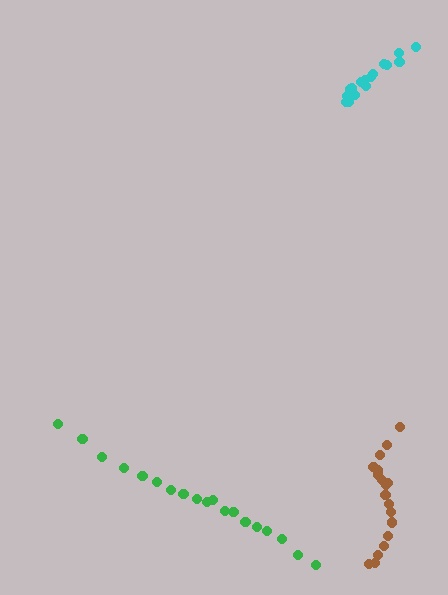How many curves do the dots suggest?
There are 3 distinct paths.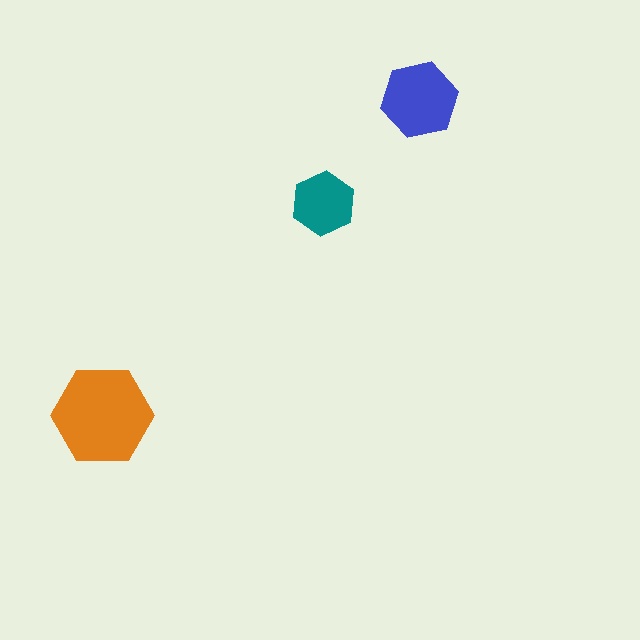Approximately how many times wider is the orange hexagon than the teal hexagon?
About 1.5 times wider.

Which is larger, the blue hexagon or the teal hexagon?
The blue one.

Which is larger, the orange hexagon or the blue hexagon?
The orange one.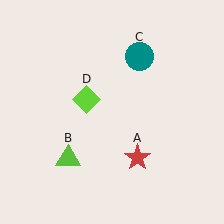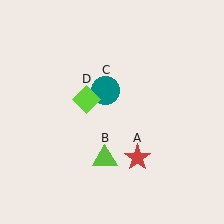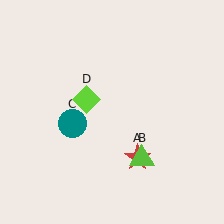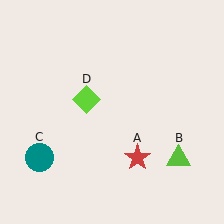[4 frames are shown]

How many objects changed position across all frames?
2 objects changed position: lime triangle (object B), teal circle (object C).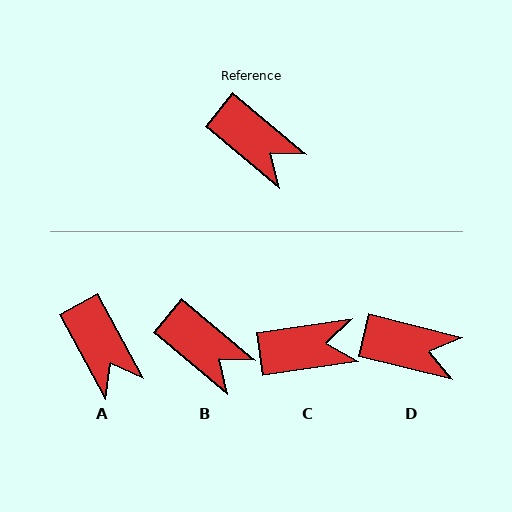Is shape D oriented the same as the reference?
No, it is off by about 26 degrees.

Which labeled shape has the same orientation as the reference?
B.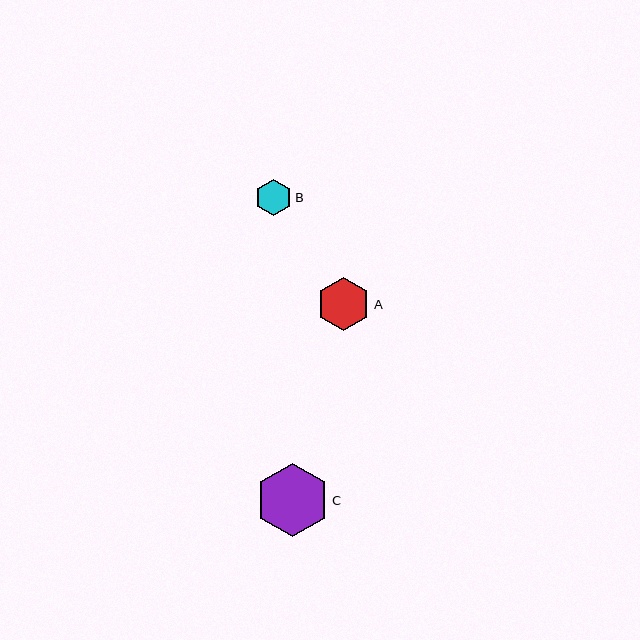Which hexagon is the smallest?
Hexagon B is the smallest with a size of approximately 36 pixels.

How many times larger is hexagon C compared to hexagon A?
Hexagon C is approximately 1.4 times the size of hexagon A.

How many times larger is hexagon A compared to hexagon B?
Hexagon A is approximately 1.5 times the size of hexagon B.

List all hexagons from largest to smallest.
From largest to smallest: C, A, B.